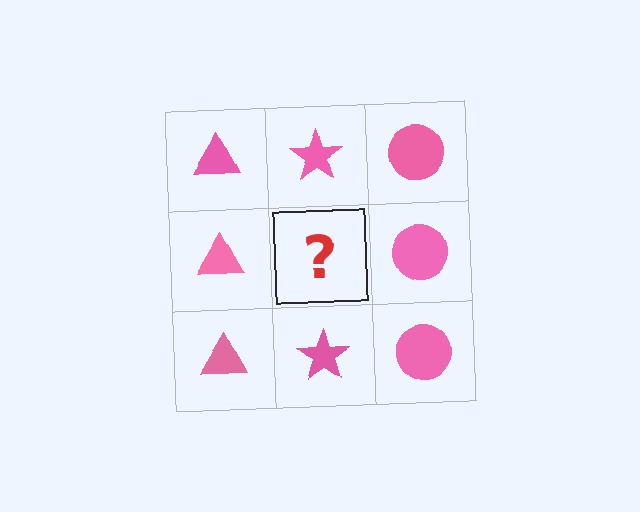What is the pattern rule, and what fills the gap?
The rule is that each column has a consistent shape. The gap should be filled with a pink star.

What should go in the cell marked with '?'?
The missing cell should contain a pink star.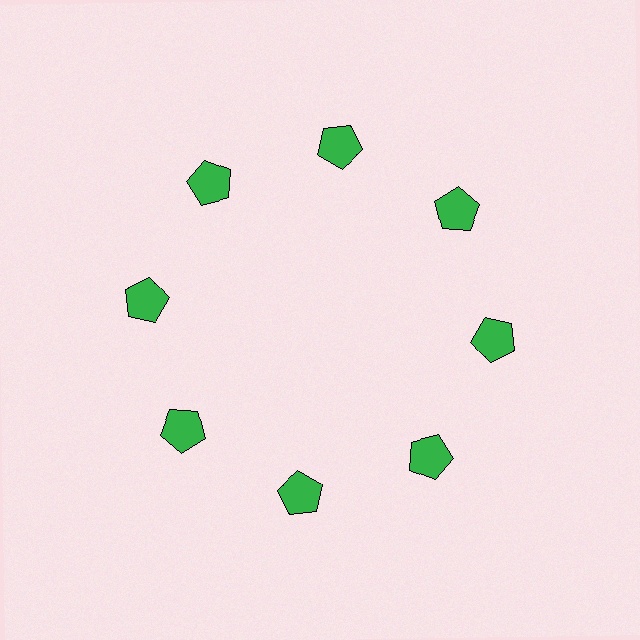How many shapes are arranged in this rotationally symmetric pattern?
There are 8 shapes, arranged in 8 groups of 1.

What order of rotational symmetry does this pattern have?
This pattern has 8-fold rotational symmetry.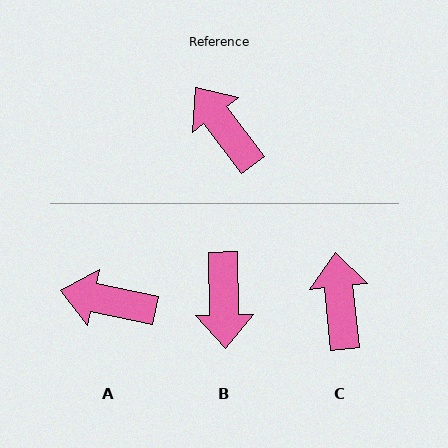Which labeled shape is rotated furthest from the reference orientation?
B, about 145 degrees away.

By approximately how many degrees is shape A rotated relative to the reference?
Approximately 42 degrees counter-clockwise.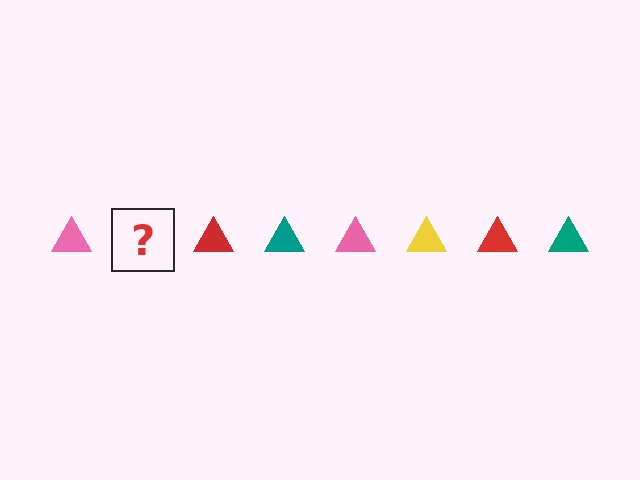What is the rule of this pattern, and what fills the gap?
The rule is that the pattern cycles through pink, yellow, red, teal triangles. The gap should be filled with a yellow triangle.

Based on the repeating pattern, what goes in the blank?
The blank should be a yellow triangle.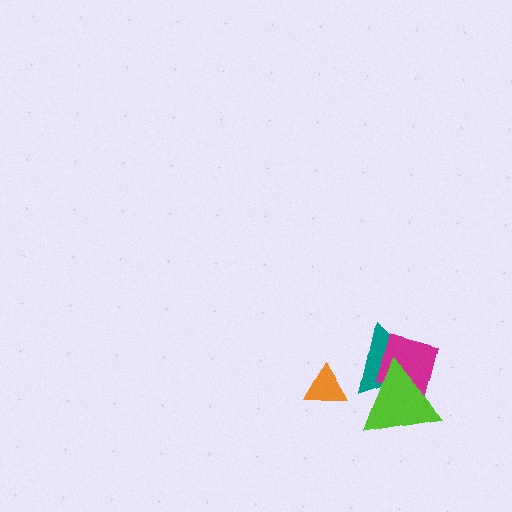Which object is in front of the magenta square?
The lime triangle is in front of the magenta square.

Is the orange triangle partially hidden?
No, no other shape covers it.